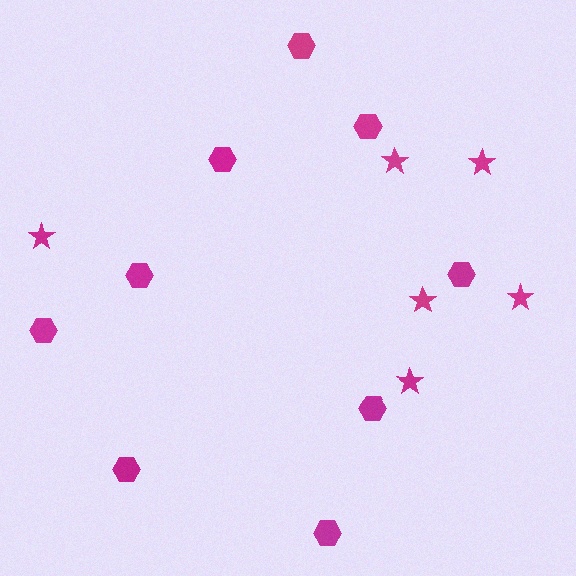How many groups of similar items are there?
There are 2 groups: one group of hexagons (9) and one group of stars (6).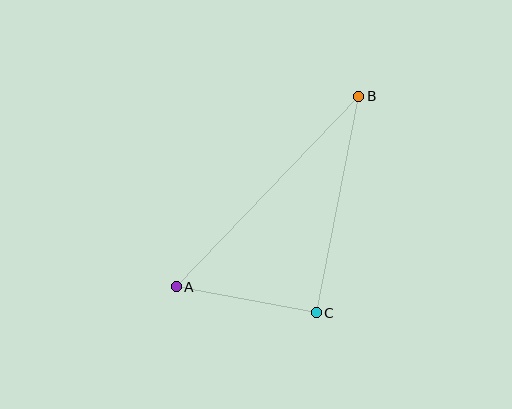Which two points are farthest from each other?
Points A and B are farthest from each other.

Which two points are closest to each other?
Points A and C are closest to each other.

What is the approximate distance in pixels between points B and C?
The distance between B and C is approximately 221 pixels.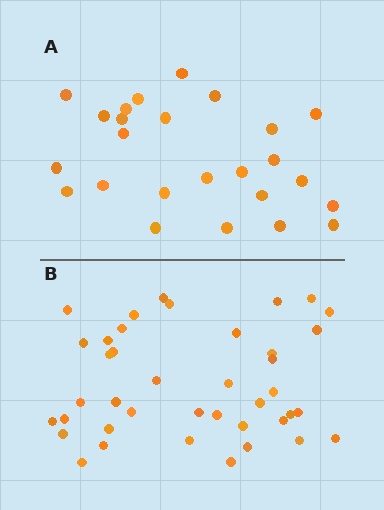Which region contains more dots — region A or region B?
Region B (the bottom region) has more dots.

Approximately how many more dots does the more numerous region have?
Region B has approximately 15 more dots than region A.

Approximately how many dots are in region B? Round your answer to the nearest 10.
About 40 dots.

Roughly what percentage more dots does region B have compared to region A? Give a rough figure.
About 60% more.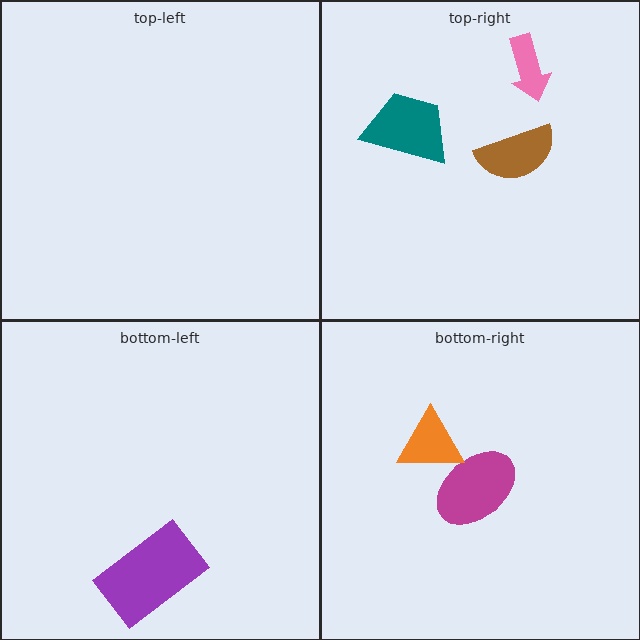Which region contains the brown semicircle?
The top-right region.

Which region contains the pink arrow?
The top-right region.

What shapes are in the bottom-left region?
The purple rectangle.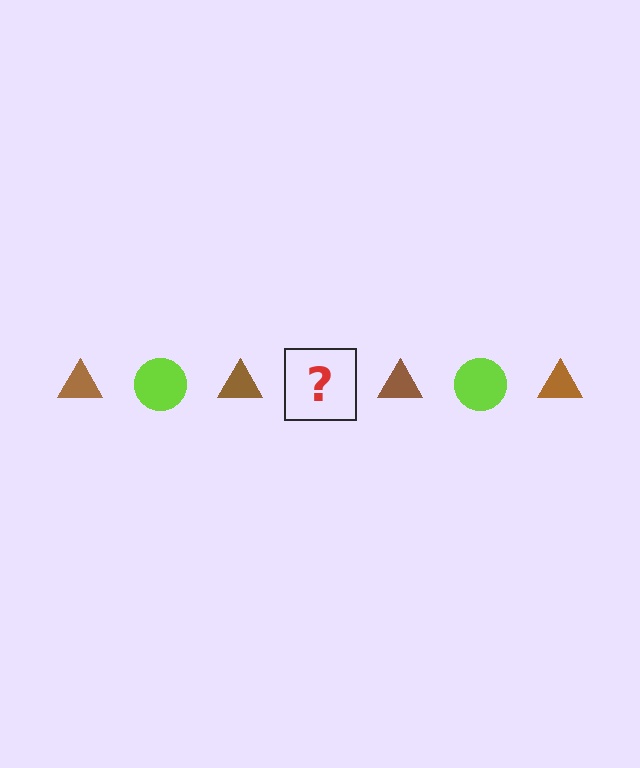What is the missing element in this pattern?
The missing element is a lime circle.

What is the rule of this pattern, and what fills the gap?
The rule is that the pattern alternates between brown triangle and lime circle. The gap should be filled with a lime circle.